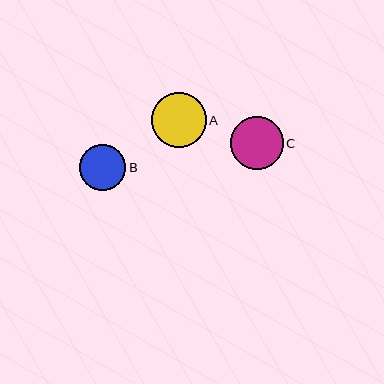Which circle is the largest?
Circle A is the largest with a size of approximately 55 pixels.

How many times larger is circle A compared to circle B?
Circle A is approximately 1.2 times the size of circle B.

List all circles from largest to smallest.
From largest to smallest: A, C, B.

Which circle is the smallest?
Circle B is the smallest with a size of approximately 46 pixels.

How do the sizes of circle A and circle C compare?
Circle A and circle C are approximately the same size.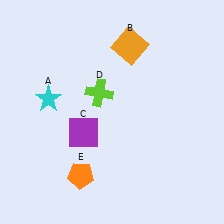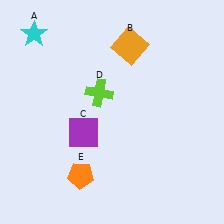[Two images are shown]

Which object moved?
The cyan star (A) moved up.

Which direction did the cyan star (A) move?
The cyan star (A) moved up.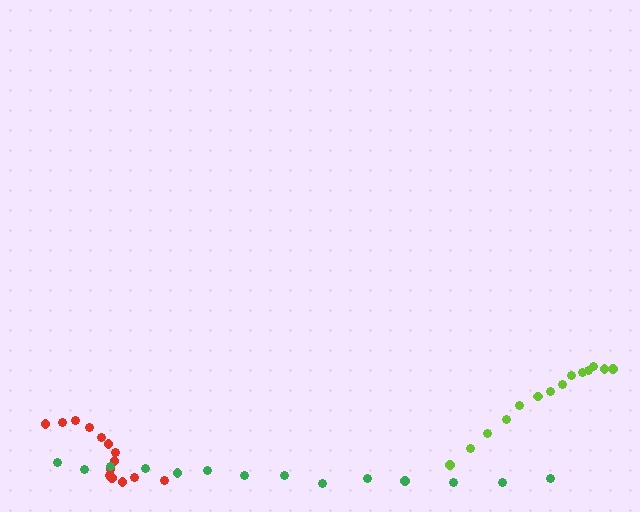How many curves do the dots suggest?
There are 3 distinct paths.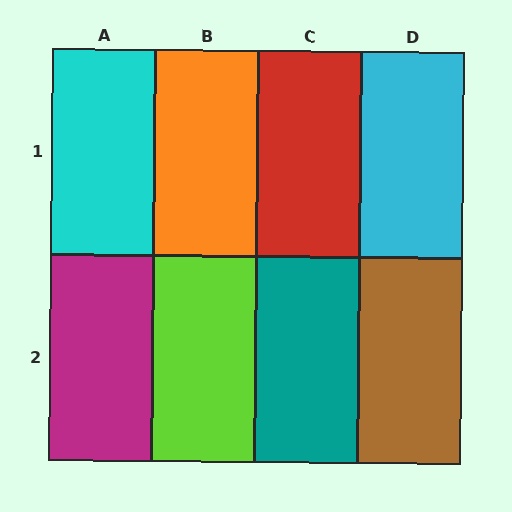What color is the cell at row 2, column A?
Magenta.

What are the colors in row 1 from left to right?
Cyan, orange, red, cyan.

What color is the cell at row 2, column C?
Teal.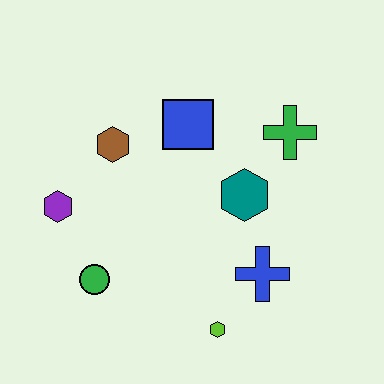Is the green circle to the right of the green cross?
No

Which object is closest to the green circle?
The purple hexagon is closest to the green circle.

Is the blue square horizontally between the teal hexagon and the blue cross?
No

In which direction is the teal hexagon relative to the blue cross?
The teal hexagon is above the blue cross.